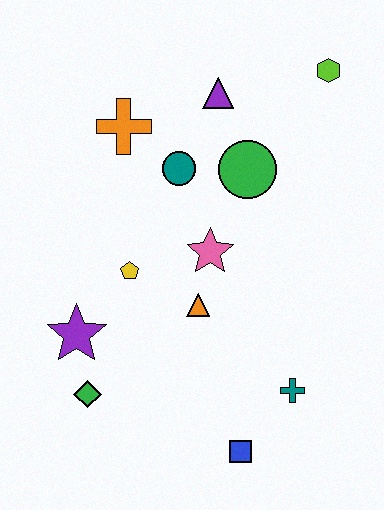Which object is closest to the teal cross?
The blue square is closest to the teal cross.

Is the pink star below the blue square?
No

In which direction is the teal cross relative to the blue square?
The teal cross is above the blue square.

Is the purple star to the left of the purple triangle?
Yes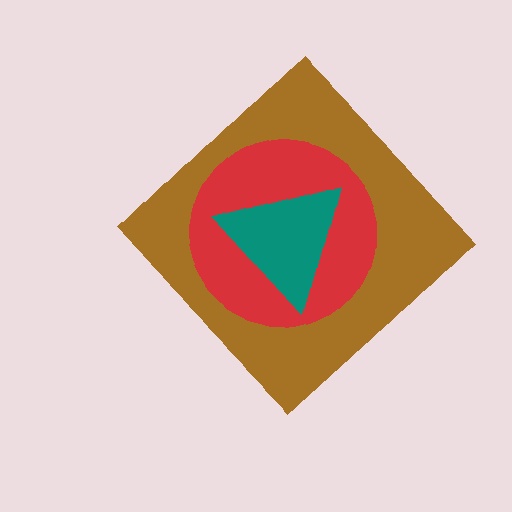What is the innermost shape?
The teal triangle.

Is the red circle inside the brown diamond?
Yes.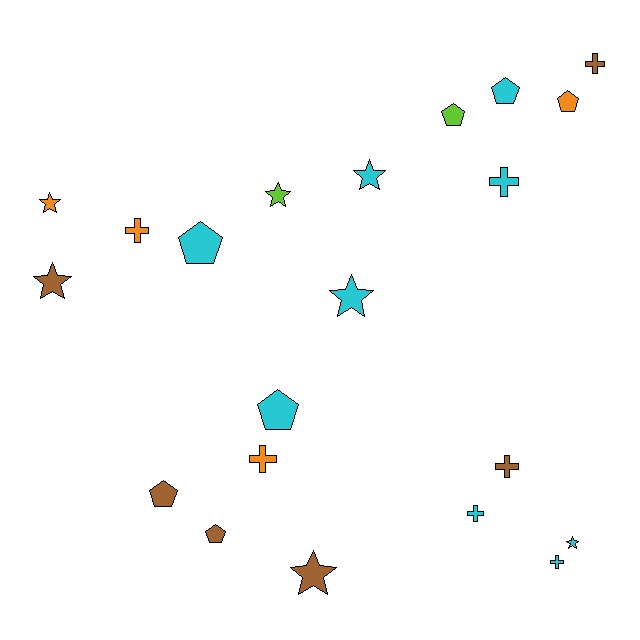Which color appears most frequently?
Cyan, with 9 objects.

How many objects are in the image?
There are 21 objects.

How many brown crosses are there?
There are 2 brown crosses.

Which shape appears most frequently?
Cross, with 7 objects.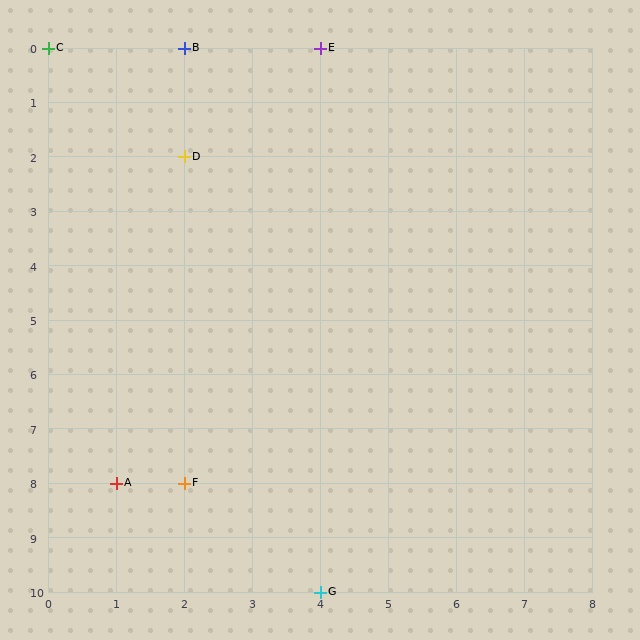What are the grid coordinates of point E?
Point E is at grid coordinates (4, 0).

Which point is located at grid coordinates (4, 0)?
Point E is at (4, 0).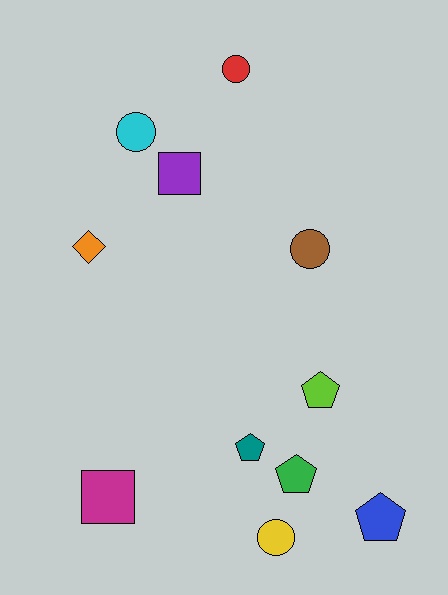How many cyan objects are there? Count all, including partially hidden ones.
There is 1 cyan object.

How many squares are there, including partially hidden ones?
There are 2 squares.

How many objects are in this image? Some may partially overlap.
There are 11 objects.